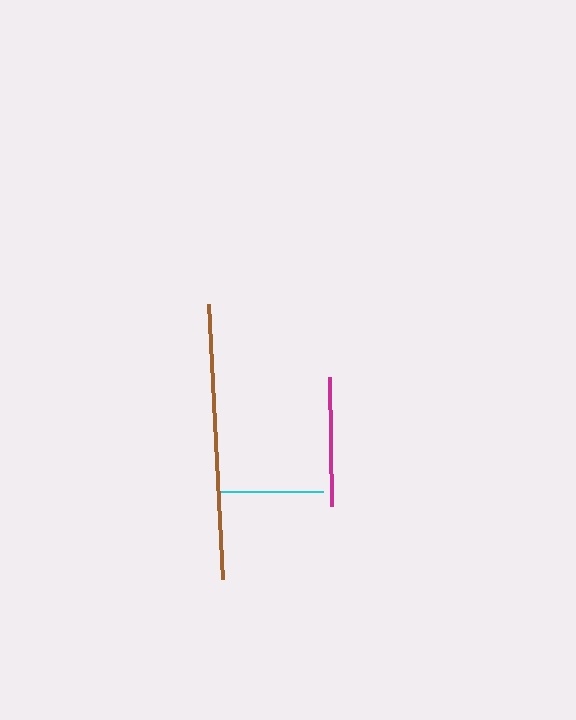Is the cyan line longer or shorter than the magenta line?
The magenta line is longer than the cyan line.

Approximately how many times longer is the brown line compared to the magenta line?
The brown line is approximately 2.1 times the length of the magenta line.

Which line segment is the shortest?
The cyan line is the shortest at approximately 104 pixels.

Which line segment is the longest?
The brown line is the longest at approximately 275 pixels.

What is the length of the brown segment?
The brown segment is approximately 275 pixels long.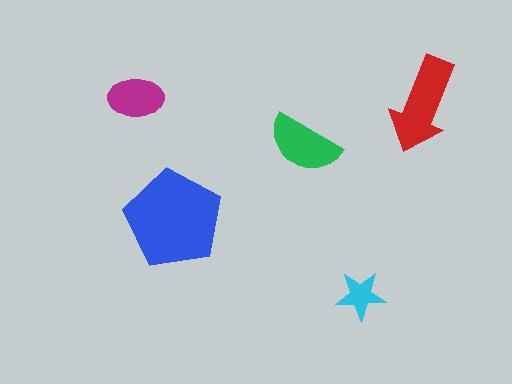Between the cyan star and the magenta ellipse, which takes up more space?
The magenta ellipse.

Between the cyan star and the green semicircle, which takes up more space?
The green semicircle.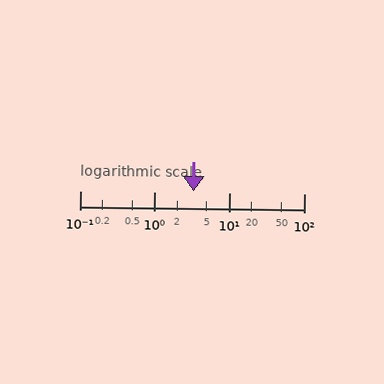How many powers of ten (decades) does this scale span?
The scale spans 3 decades, from 0.1 to 100.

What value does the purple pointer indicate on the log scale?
The pointer indicates approximately 3.3.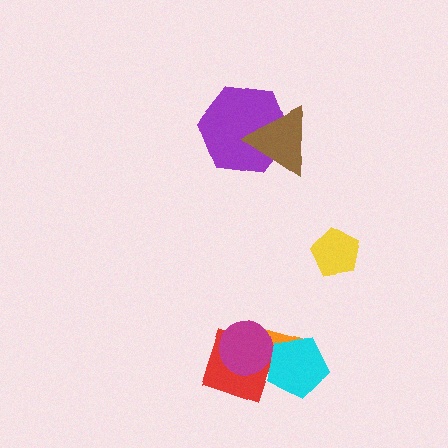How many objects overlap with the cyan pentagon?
2 objects overlap with the cyan pentagon.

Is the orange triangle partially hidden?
Yes, it is partially covered by another shape.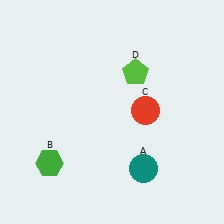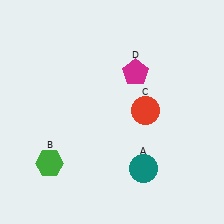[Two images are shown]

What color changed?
The pentagon (D) changed from lime in Image 1 to magenta in Image 2.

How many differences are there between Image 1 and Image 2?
There is 1 difference between the two images.